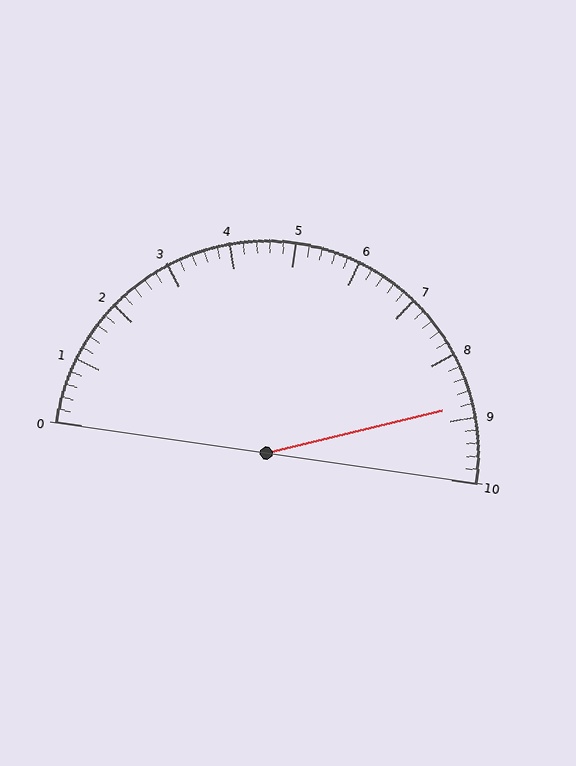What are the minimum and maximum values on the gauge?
The gauge ranges from 0 to 10.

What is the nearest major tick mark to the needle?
The nearest major tick mark is 9.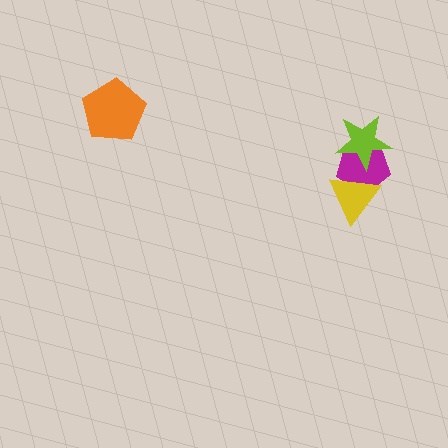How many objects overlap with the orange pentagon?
0 objects overlap with the orange pentagon.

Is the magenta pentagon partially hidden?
Yes, it is partially covered by another shape.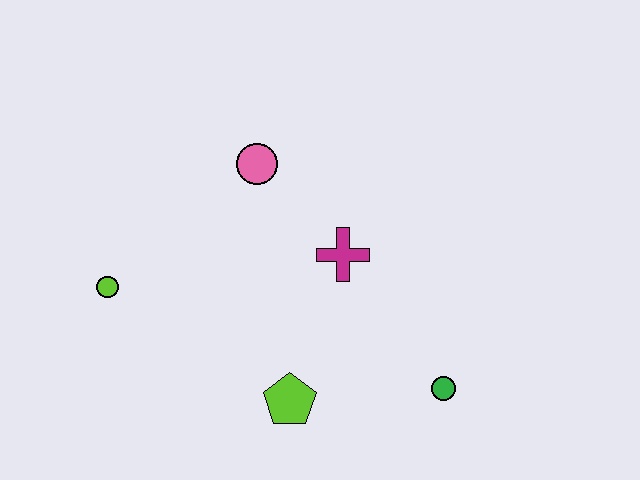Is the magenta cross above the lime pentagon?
Yes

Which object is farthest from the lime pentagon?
The pink circle is farthest from the lime pentagon.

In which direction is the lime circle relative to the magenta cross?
The lime circle is to the left of the magenta cross.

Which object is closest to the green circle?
The lime pentagon is closest to the green circle.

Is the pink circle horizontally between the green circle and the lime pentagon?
No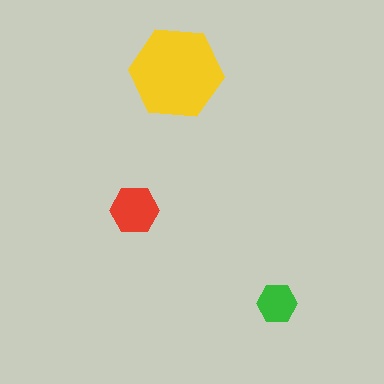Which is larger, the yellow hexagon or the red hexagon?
The yellow one.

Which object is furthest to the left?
The red hexagon is leftmost.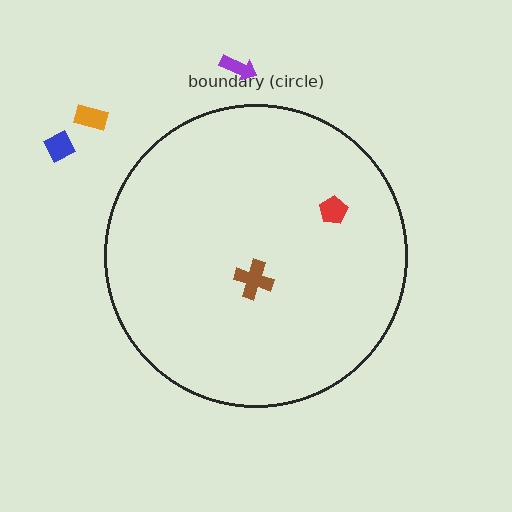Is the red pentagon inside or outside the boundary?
Inside.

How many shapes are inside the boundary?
2 inside, 3 outside.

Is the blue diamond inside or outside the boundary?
Outside.